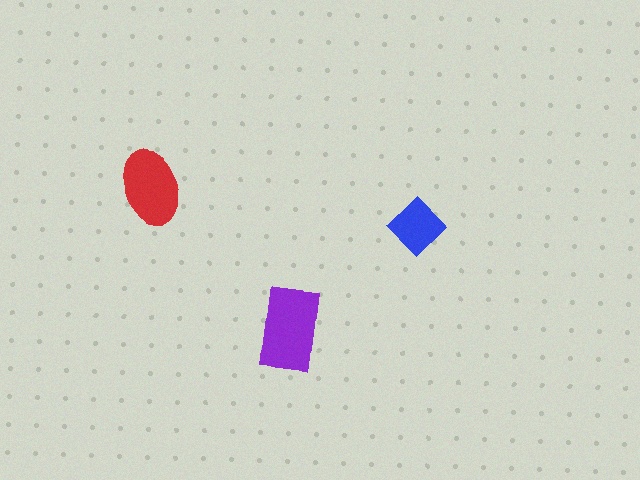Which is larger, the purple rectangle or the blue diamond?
The purple rectangle.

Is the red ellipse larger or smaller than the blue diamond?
Larger.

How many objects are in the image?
There are 3 objects in the image.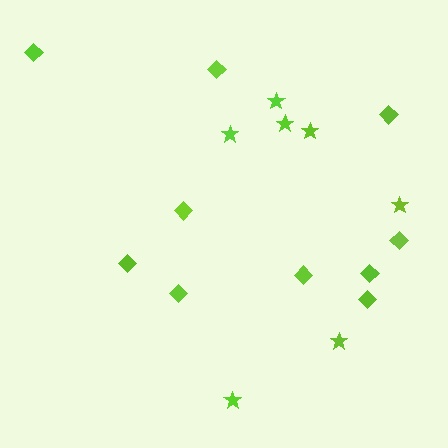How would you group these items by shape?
There are 2 groups: one group of diamonds (10) and one group of stars (7).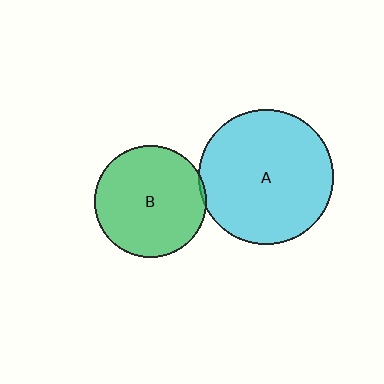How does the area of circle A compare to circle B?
Approximately 1.5 times.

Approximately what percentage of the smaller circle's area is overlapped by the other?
Approximately 5%.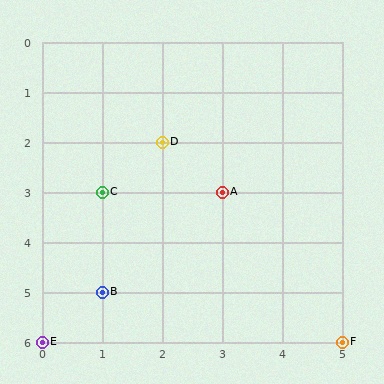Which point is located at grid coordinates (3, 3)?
Point A is at (3, 3).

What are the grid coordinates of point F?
Point F is at grid coordinates (5, 6).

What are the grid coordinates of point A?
Point A is at grid coordinates (3, 3).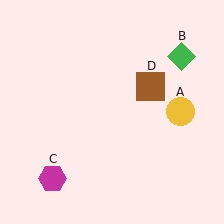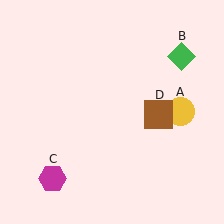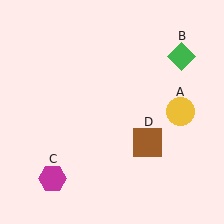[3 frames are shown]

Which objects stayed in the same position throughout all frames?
Yellow circle (object A) and green diamond (object B) and magenta hexagon (object C) remained stationary.